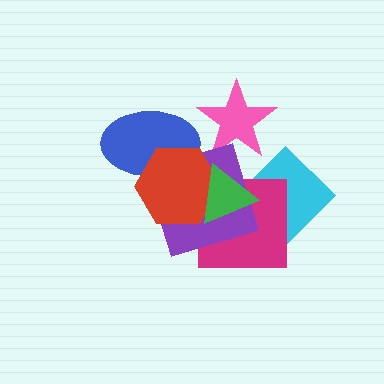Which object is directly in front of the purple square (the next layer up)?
The blue ellipse is directly in front of the purple square.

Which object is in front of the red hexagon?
The green triangle is in front of the red hexagon.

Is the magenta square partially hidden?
Yes, it is partially covered by another shape.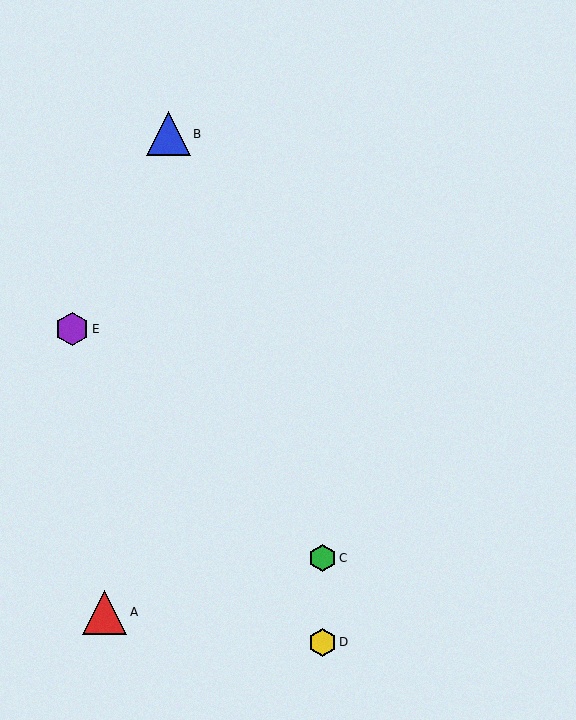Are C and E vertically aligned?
No, C is at x≈322 and E is at x≈72.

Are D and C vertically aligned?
Yes, both are at x≈322.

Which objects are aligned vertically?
Objects C, D are aligned vertically.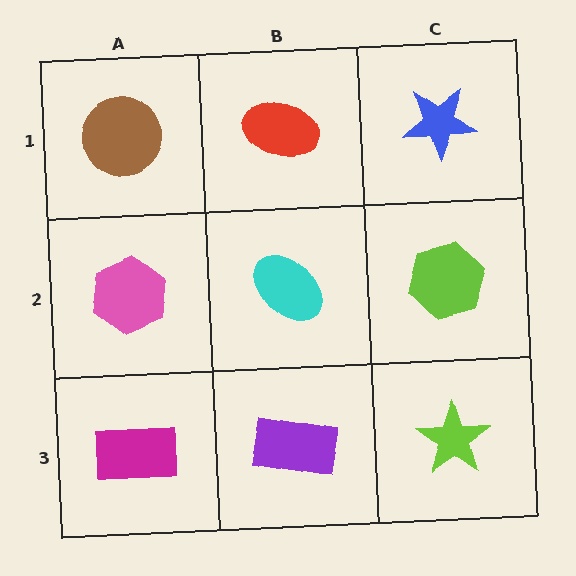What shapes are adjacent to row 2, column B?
A red ellipse (row 1, column B), a purple rectangle (row 3, column B), a pink hexagon (row 2, column A), a lime hexagon (row 2, column C).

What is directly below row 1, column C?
A lime hexagon.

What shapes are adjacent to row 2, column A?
A brown circle (row 1, column A), a magenta rectangle (row 3, column A), a cyan ellipse (row 2, column B).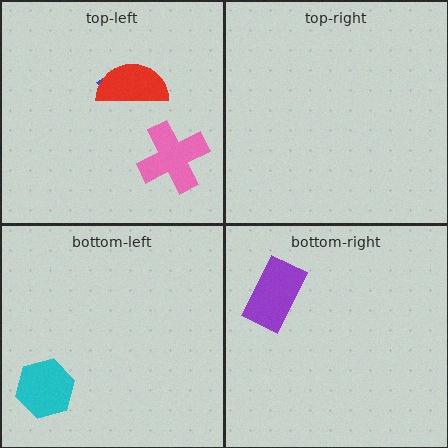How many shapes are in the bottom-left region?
1.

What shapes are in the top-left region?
The blue arrow, the pink cross, the red semicircle.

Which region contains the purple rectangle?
The bottom-right region.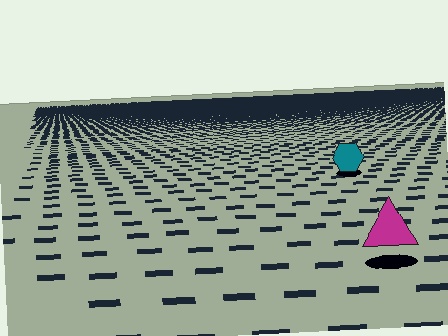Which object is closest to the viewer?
The magenta triangle is closest. The texture marks near it are larger and more spread out.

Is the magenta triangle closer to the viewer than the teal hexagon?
Yes. The magenta triangle is closer — you can tell from the texture gradient: the ground texture is coarser near it.